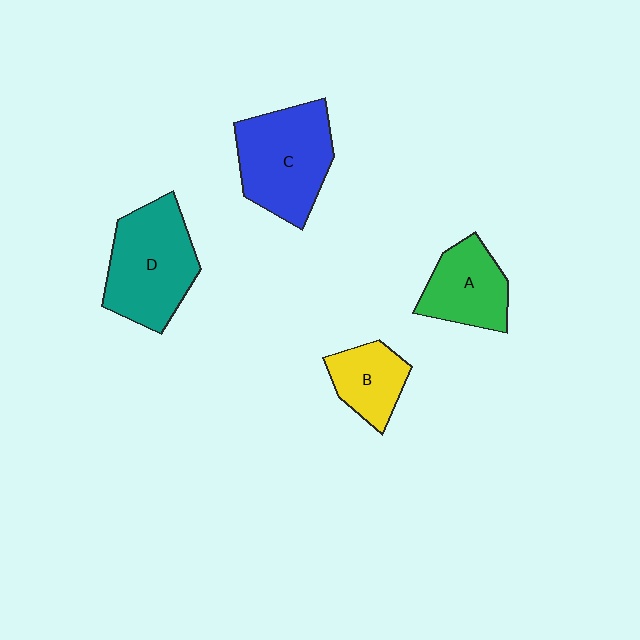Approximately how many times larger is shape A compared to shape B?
Approximately 1.3 times.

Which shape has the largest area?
Shape D (teal).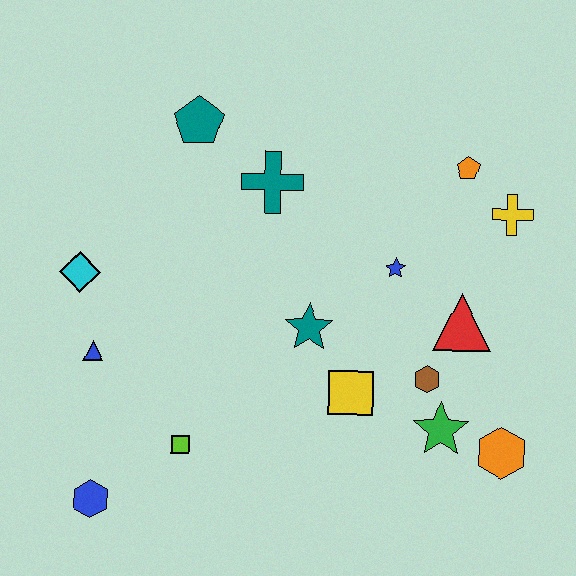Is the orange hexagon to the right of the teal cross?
Yes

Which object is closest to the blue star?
The red triangle is closest to the blue star.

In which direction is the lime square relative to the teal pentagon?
The lime square is below the teal pentagon.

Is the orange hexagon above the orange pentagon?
No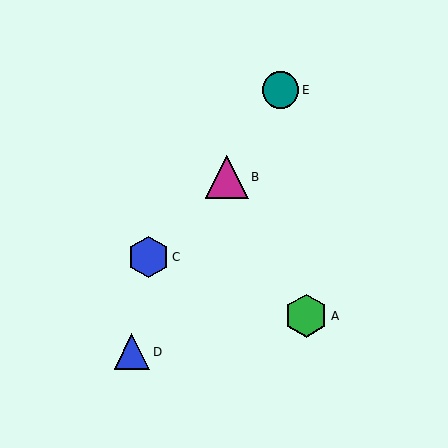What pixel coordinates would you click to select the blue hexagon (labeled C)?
Click at (149, 257) to select the blue hexagon C.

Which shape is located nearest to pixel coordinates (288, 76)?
The teal circle (labeled E) at (280, 90) is nearest to that location.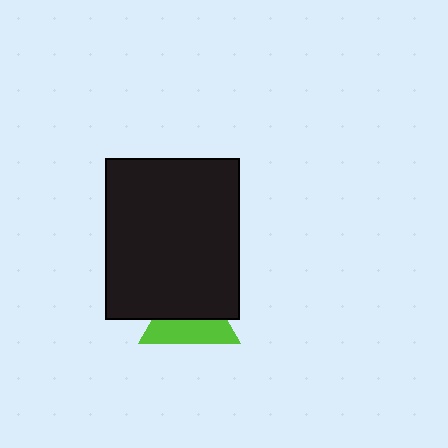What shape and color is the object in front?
The object in front is a black rectangle.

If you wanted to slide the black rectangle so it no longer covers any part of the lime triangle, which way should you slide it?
Slide it up — that is the most direct way to separate the two shapes.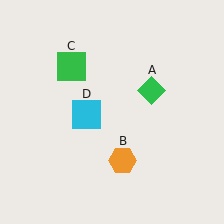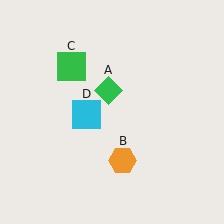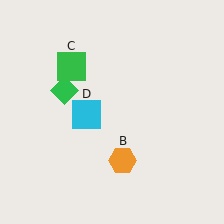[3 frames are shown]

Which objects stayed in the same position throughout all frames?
Orange hexagon (object B) and green square (object C) and cyan square (object D) remained stationary.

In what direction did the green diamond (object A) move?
The green diamond (object A) moved left.